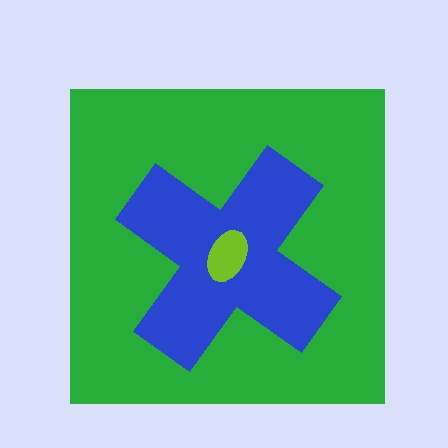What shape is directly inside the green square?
The blue cross.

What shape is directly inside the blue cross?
The lime ellipse.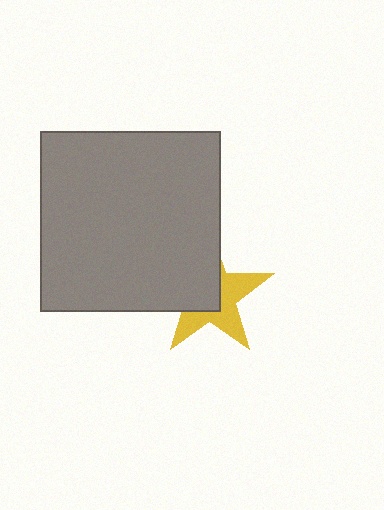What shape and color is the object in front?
The object in front is a gray square.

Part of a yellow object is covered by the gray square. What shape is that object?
It is a star.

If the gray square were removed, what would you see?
You would see the complete yellow star.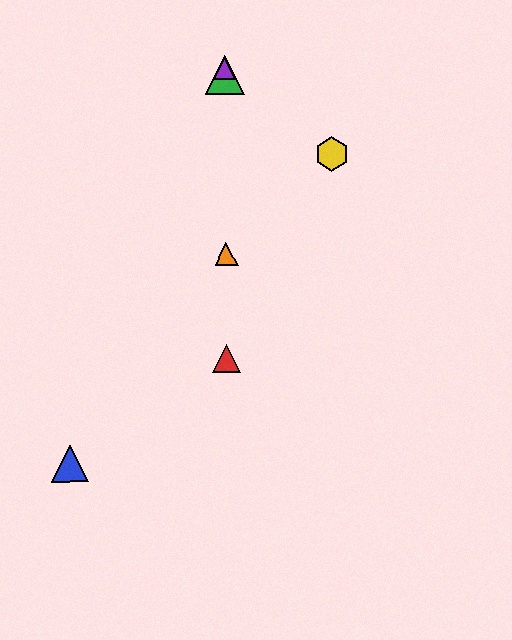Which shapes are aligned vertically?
The red triangle, the green triangle, the purple triangle, the orange triangle are aligned vertically.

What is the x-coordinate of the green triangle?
The green triangle is at x≈225.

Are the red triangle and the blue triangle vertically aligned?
No, the red triangle is at x≈227 and the blue triangle is at x≈70.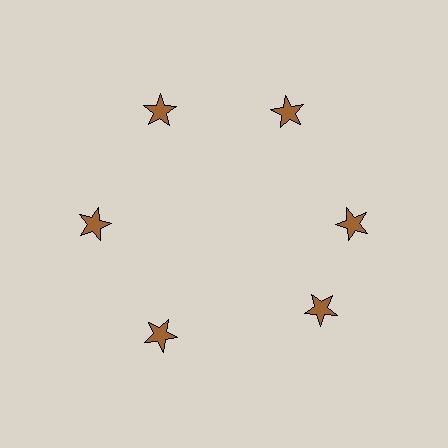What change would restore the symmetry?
The symmetry would be restored by rotating it back into even spacing with its neighbors so that all 6 stars sit at equal angles and equal distance from the center.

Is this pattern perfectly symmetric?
No. The 6 brown stars are arranged in a ring, but one element near the 5 o'clock position is rotated out of alignment along the ring, breaking the 6-fold rotational symmetry.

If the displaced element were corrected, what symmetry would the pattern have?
It would have 6-fold rotational symmetry — the pattern would map onto itself every 60 degrees.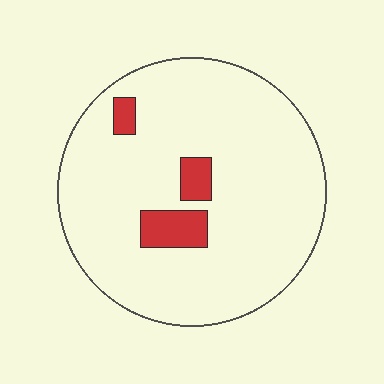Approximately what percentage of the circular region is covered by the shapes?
Approximately 10%.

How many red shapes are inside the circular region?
3.